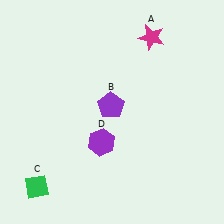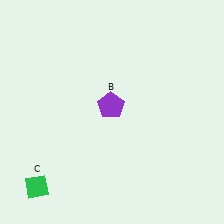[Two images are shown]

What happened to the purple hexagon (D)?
The purple hexagon (D) was removed in Image 2. It was in the bottom-left area of Image 1.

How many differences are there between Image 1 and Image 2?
There are 2 differences between the two images.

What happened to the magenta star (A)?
The magenta star (A) was removed in Image 2. It was in the top-right area of Image 1.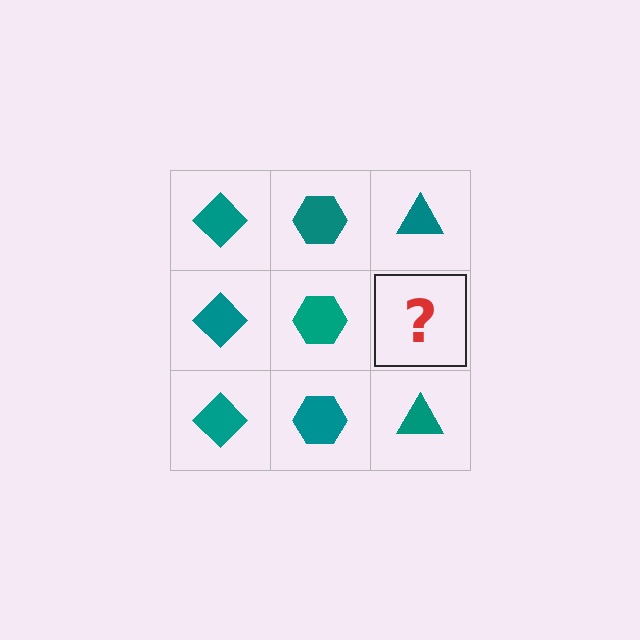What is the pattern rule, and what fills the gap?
The rule is that each column has a consistent shape. The gap should be filled with a teal triangle.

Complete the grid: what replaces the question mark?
The question mark should be replaced with a teal triangle.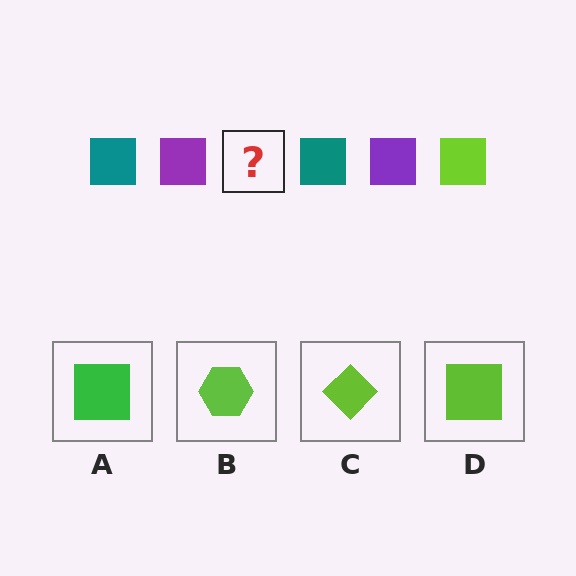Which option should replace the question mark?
Option D.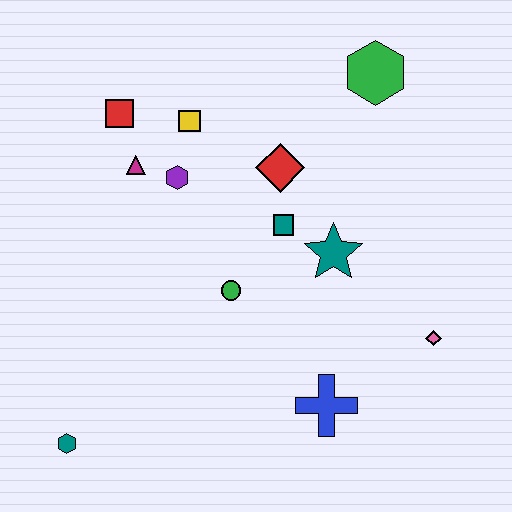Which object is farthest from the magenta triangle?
The pink diamond is farthest from the magenta triangle.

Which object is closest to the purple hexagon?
The magenta triangle is closest to the purple hexagon.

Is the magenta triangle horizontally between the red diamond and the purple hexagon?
No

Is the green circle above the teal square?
No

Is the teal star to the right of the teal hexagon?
Yes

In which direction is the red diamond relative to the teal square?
The red diamond is above the teal square.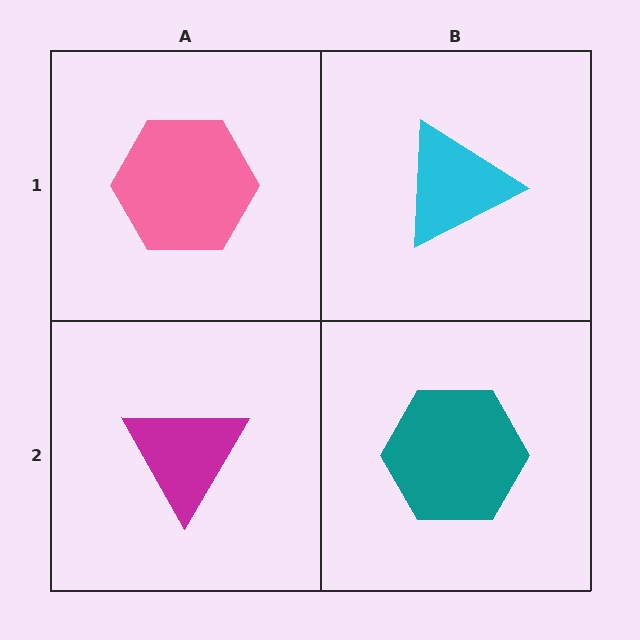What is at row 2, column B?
A teal hexagon.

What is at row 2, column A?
A magenta triangle.